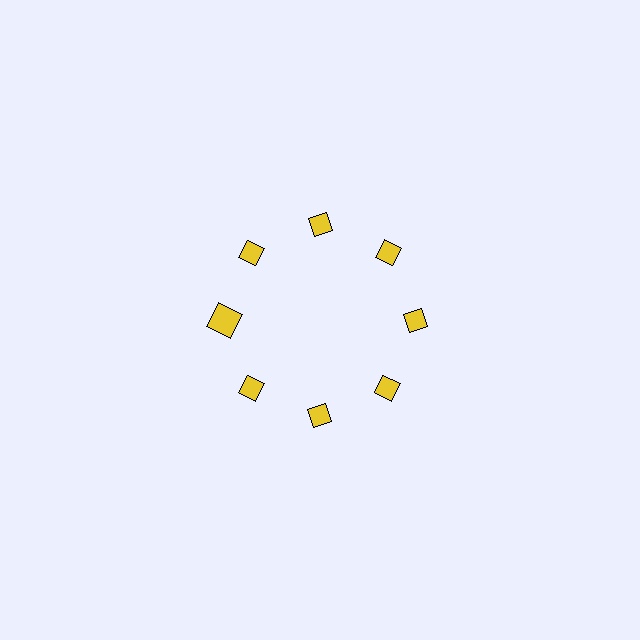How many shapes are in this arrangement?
There are 8 shapes arranged in a ring pattern.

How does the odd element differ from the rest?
It has a different shape: square instead of diamond.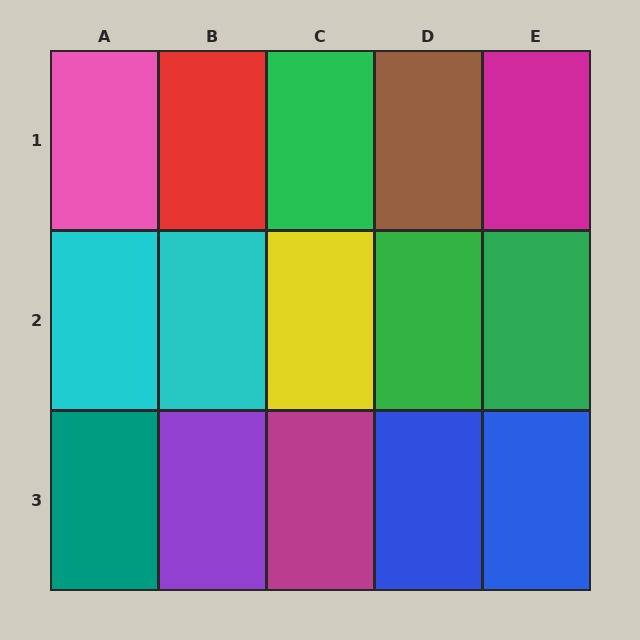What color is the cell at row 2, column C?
Yellow.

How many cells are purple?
1 cell is purple.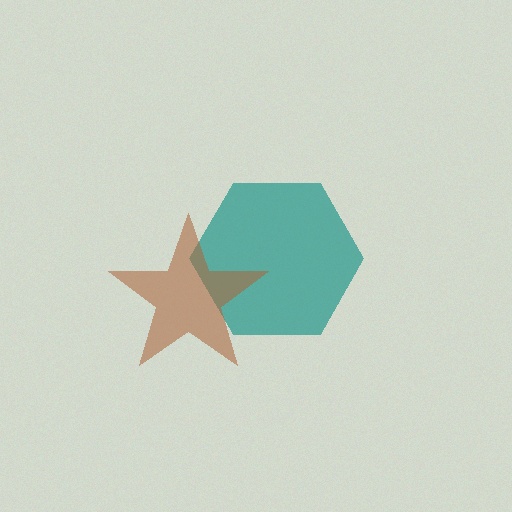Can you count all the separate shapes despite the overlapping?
Yes, there are 2 separate shapes.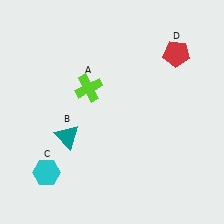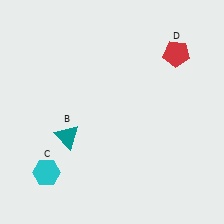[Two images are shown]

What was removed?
The lime cross (A) was removed in Image 2.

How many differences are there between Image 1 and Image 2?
There is 1 difference between the two images.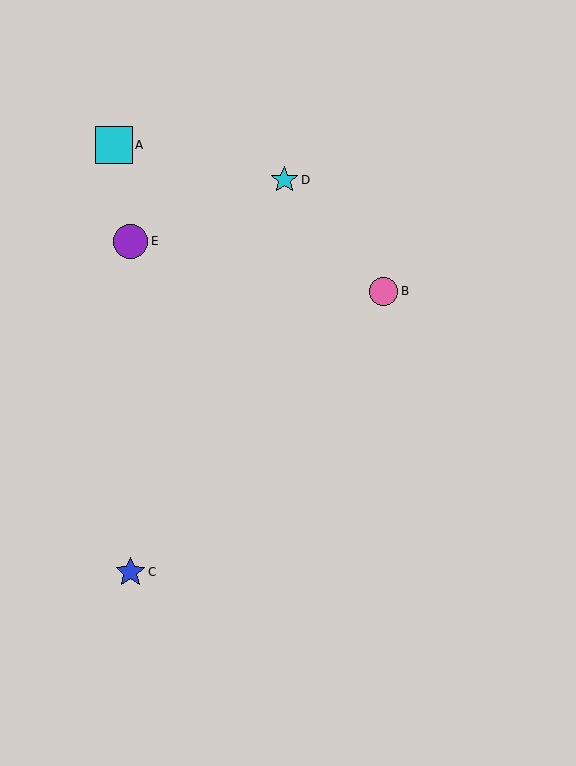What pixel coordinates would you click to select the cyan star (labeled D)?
Click at (284, 180) to select the cyan star D.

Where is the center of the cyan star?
The center of the cyan star is at (284, 180).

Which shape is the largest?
The cyan square (labeled A) is the largest.